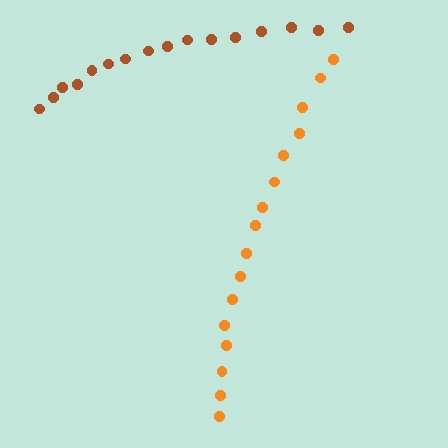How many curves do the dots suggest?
There are 2 distinct paths.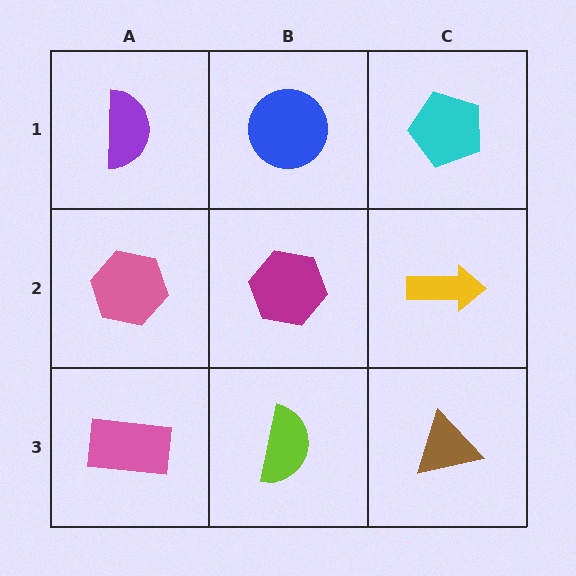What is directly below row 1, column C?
A yellow arrow.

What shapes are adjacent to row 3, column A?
A pink hexagon (row 2, column A), a lime semicircle (row 3, column B).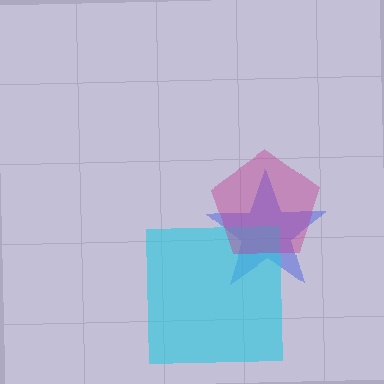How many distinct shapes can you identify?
There are 3 distinct shapes: a blue star, a cyan square, a magenta pentagon.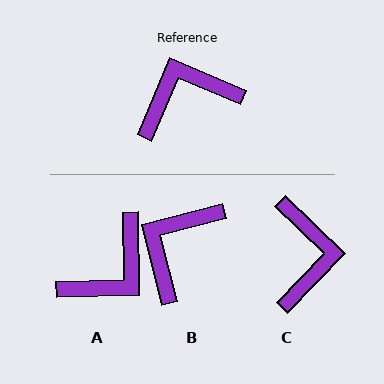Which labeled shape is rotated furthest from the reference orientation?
A, about 156 degrees away.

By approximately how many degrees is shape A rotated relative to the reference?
Approximately 156 degrees clockwise.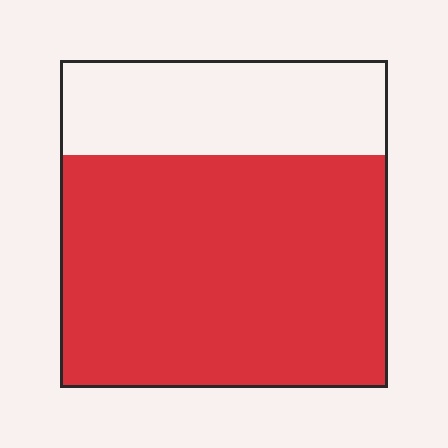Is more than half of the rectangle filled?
Yes.